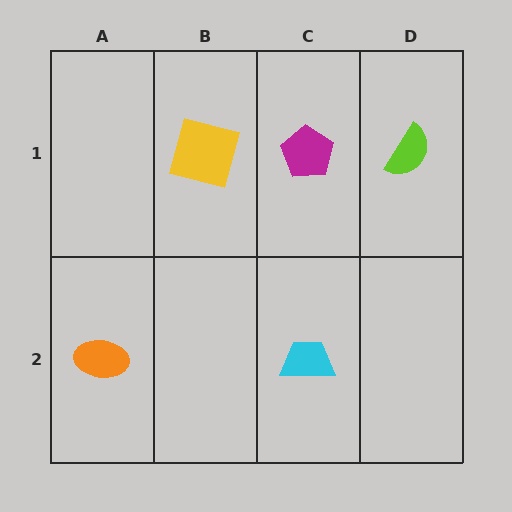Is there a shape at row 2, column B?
No, that cell is empty.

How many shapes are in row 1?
3 shapes.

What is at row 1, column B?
A yellow square.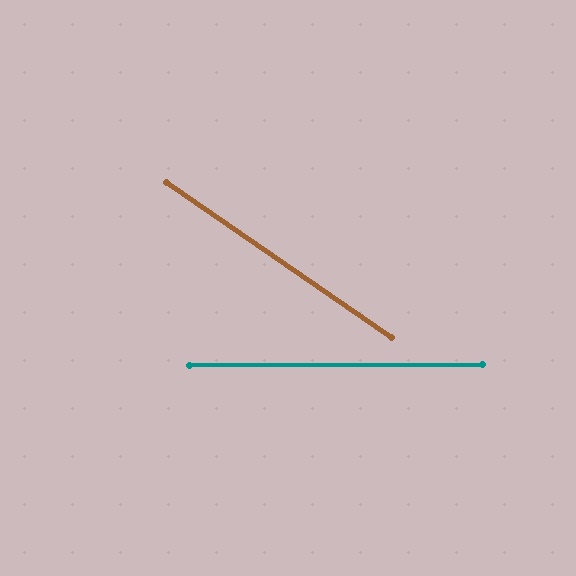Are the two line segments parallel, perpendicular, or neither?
Neither parallel nor perpendicular — they differ by about 35°.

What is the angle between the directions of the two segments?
Approximately 35 degrees.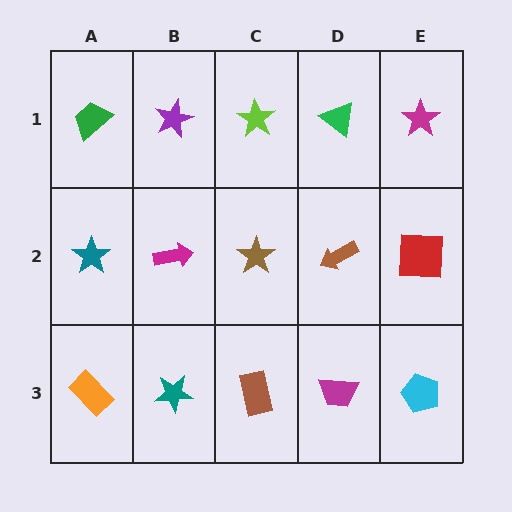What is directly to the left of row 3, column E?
A magenta trapezoid.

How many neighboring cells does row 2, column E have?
3.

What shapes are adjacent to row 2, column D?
A green triangle (row 1, column D), a magenta trapezoid (row 3, column D), a brown star (row 2, column C), a red square (row 2, column E).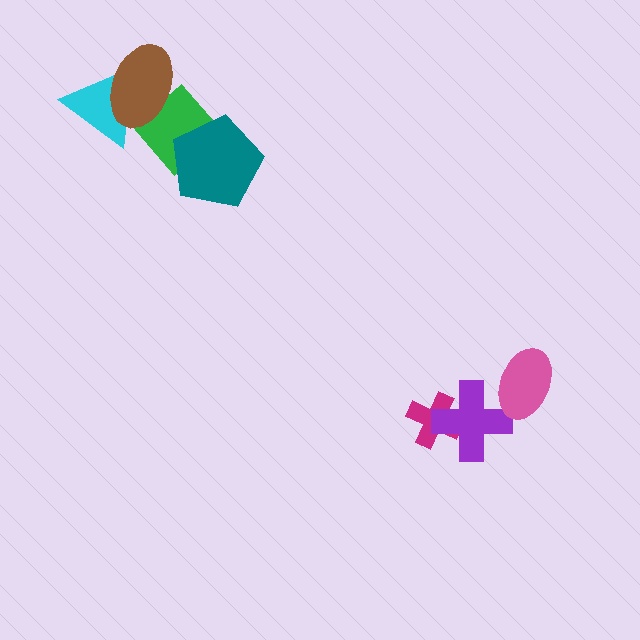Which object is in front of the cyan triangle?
The brown ellipse is in front of the cyan triangle.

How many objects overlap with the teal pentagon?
1 object overlaps with the teal pentagon.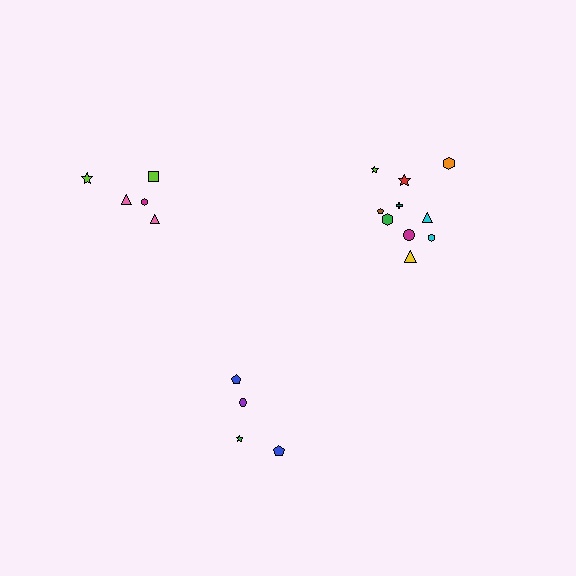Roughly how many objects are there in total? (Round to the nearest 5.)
Roughly 20 objects in total.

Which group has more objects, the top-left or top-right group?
The top-right group.